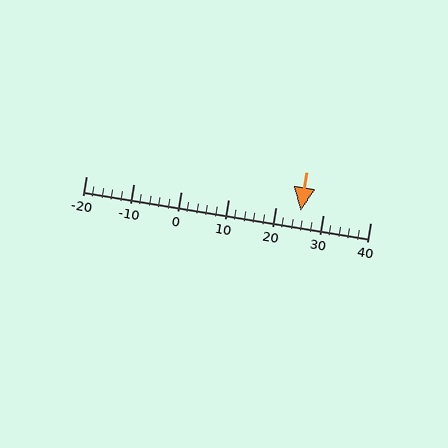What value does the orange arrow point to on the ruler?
The orange arrow points to approximately 25.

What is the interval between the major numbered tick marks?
The major tick marks are spaced 10 units apart.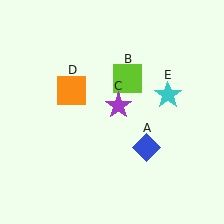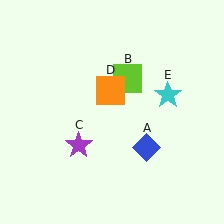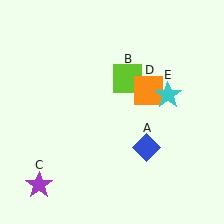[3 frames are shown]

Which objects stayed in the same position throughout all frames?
Blue diamond (object A) and lime square (object B) and cyan star (object E) remained stationary.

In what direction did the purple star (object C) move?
The purple star (object C) moved down and to the left.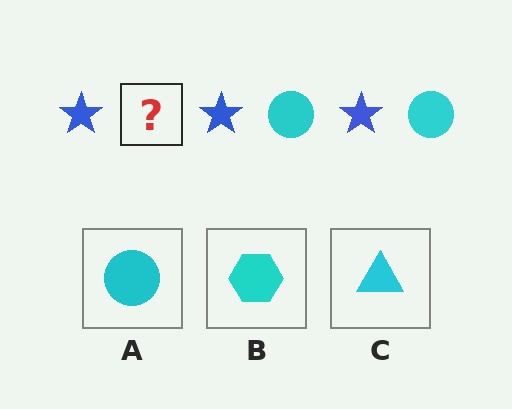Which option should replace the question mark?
Option A.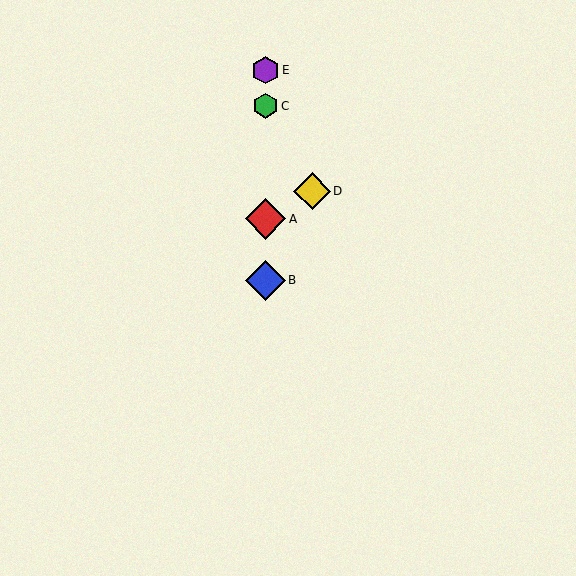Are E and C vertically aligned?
Yes, both are at x≈265.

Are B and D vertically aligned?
No, B is at x≈265 and D is at x≈312.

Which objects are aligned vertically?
Objects A, B, C, E are aligned vertically.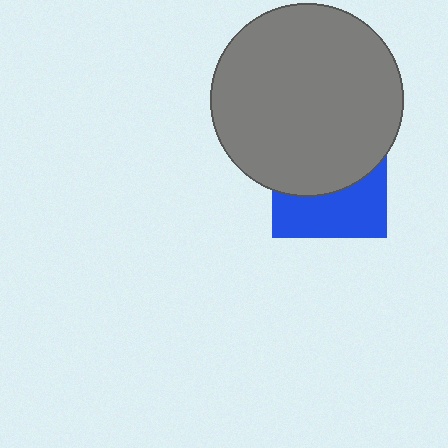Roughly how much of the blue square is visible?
A small part of it is visible (roughly 43%).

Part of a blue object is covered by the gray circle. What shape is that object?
It is a square.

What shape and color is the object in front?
The object in front is a gray circle.